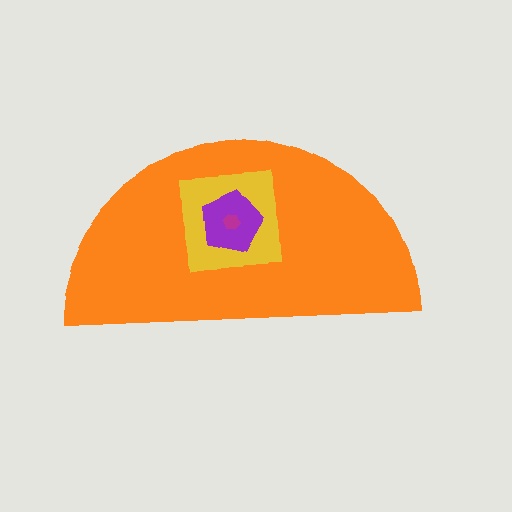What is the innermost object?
The magenta hexagon.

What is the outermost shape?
The orange semicircle.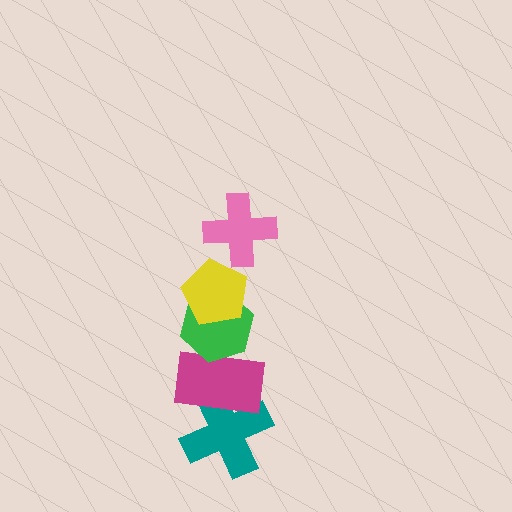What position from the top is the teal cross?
The teal cross is 5th from the top.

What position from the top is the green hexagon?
The green hexagon is 3rd from the top.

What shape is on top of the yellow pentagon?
The pink cross is on top of the yellow pentagon.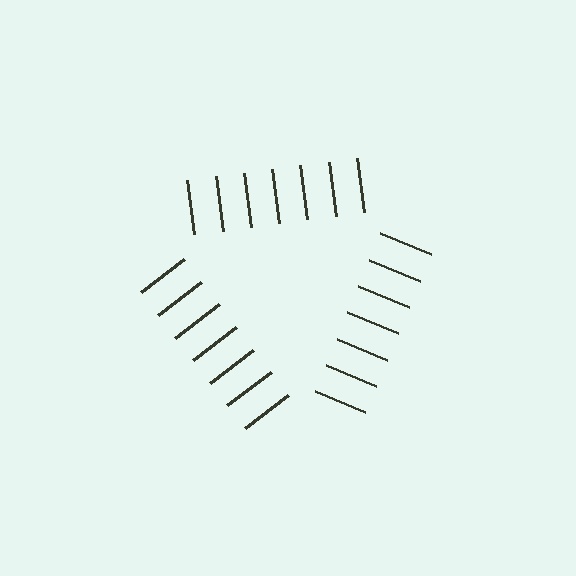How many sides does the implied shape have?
3 sides — the line-ends trace a triangle.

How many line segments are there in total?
21 — 7 along each of the 3 edges.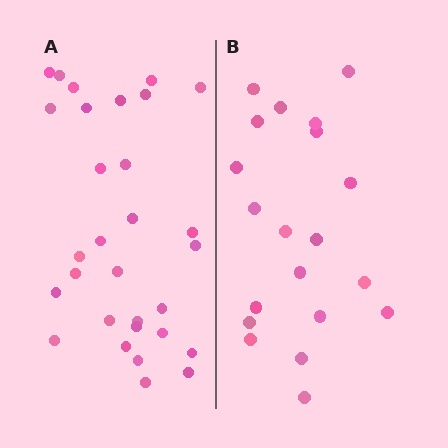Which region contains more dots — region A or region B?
Region A (the left region) has more dots.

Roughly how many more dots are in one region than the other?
Region A has roughly 10 or so more dots than region B.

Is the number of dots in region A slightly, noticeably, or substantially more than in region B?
Region A has substantially more. The ratio is roughly 1.5 to 1.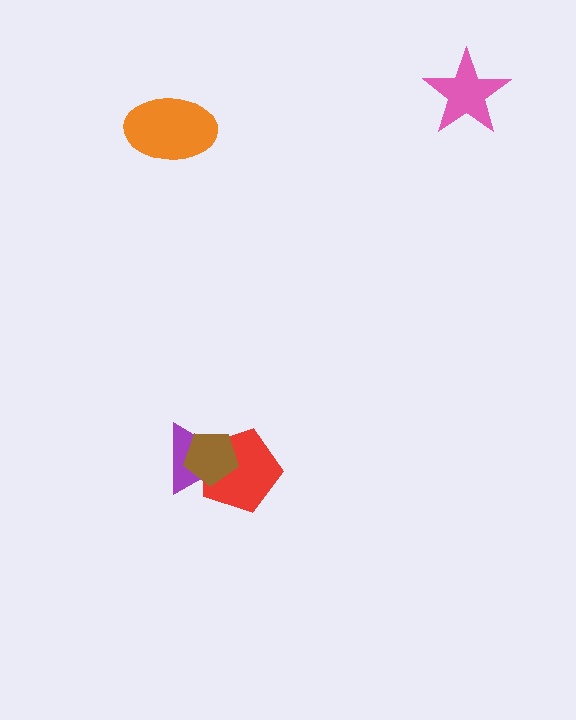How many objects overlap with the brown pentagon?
2 objects overlap with the brown pentagon.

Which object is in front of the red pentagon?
The brown pentagon is in front of the red pentagon.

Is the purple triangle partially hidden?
Yes, it is partially covered by another shape.